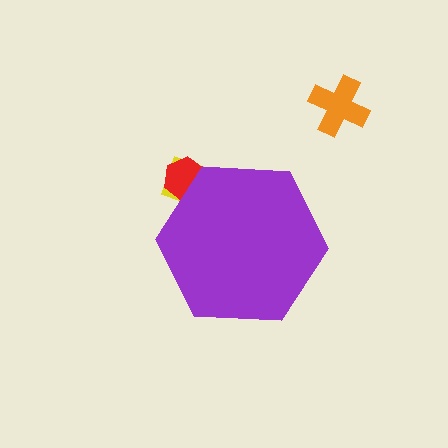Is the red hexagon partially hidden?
Yes, the red hexagon is partially hidden behind the purple hexagon.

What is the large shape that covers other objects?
A purple hexagon.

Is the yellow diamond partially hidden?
Yes, the yellow diamond is partially hidden behind the purple hexagon.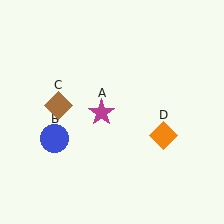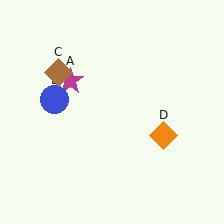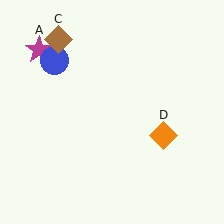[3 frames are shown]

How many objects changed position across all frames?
3 objects changed position: magenta star (object A), blue circle (object B), brown diamond (object C).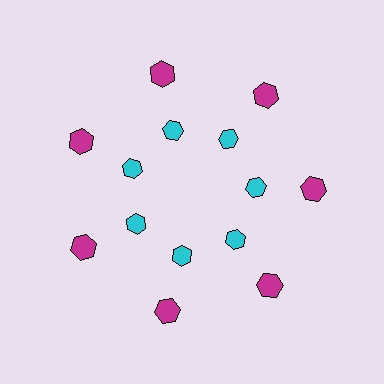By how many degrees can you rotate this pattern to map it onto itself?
The pattern maps onto itself every 51 degrees of rotation.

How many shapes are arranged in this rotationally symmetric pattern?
There are 14 shapes, arranged in 7 groups of 2.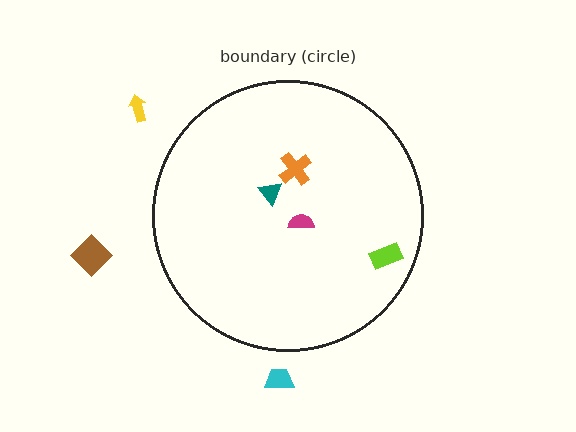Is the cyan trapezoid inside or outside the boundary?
Outside.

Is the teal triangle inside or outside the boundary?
Inside.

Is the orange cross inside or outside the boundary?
Inside.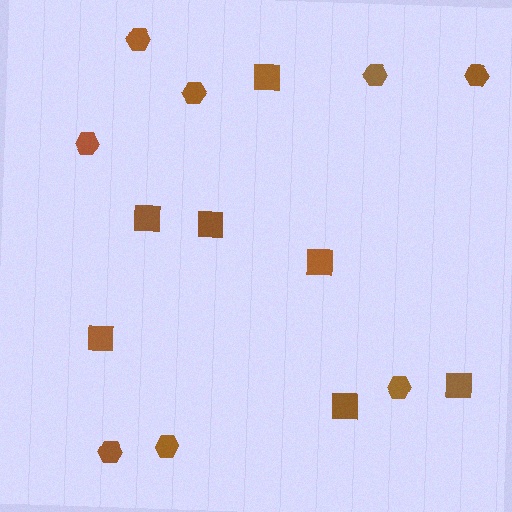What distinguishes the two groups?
There are 2 groups: one group of squares (7) and one group of hexagons (8).